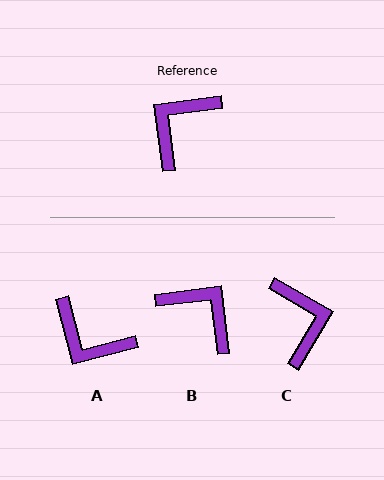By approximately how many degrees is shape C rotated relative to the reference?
Approximately 128 degrees clockwise.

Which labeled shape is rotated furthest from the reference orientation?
C, about 128 degrees away.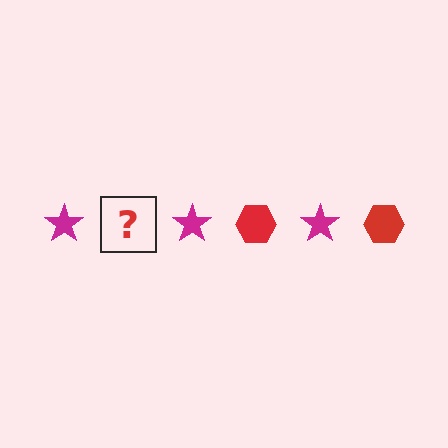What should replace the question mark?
The question mark should be replaced with a red hexagon.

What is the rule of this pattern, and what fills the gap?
The rule is that the pattern alternates between magenta star and red hexagon. The gap should be filled with a red hexagon.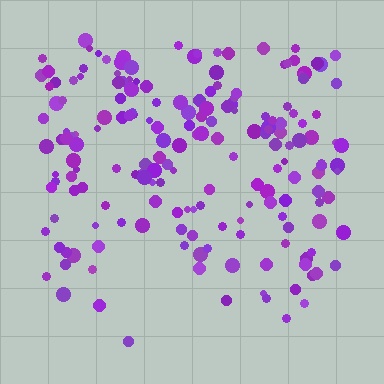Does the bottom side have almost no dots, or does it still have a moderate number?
Still a moderate number, just noticeably fewer than the top.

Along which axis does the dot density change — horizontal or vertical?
Vertical.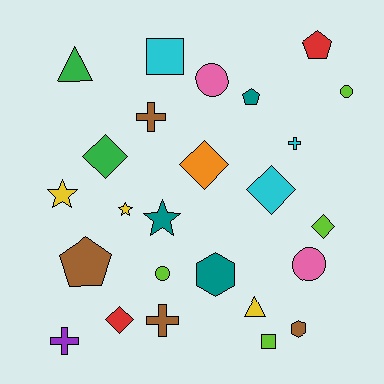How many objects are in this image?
There are 25 objects.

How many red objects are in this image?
There are 2 red objects.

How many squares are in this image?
There are 2 squares.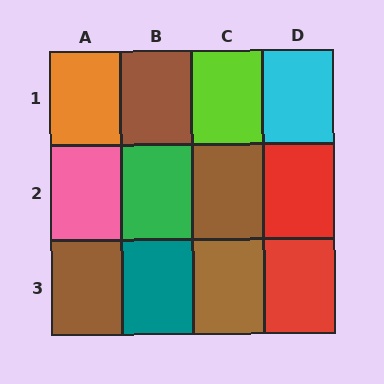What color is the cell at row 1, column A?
Orange.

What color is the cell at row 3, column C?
Brown.